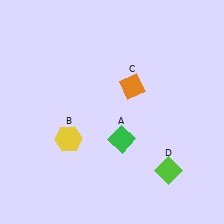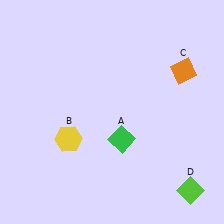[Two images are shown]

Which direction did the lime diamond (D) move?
The lime diamond (D) moved right.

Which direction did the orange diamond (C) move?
The orange diamond (C) moved right.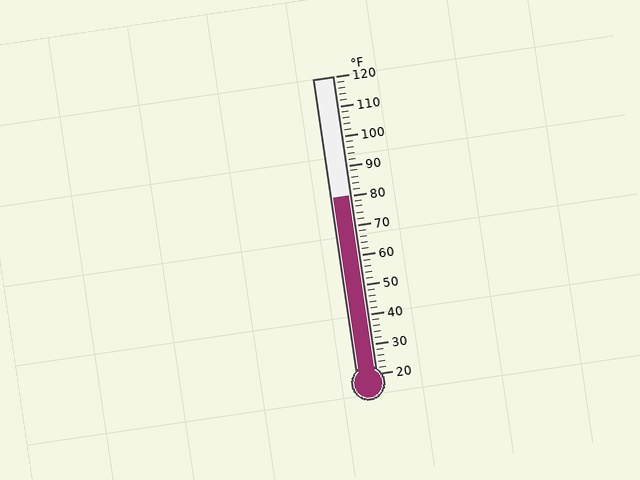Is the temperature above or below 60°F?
The temperature is above 60°F.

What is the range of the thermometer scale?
The thermometer scale ranges from 20°F to 120°F.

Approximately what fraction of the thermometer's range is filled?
The thermometer is filled to approximately 60% of its range.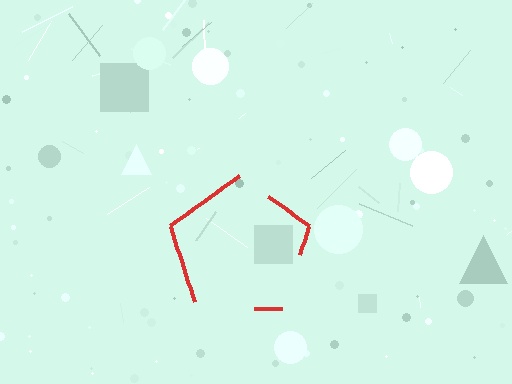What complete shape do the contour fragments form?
The contour fragments form a pentagon.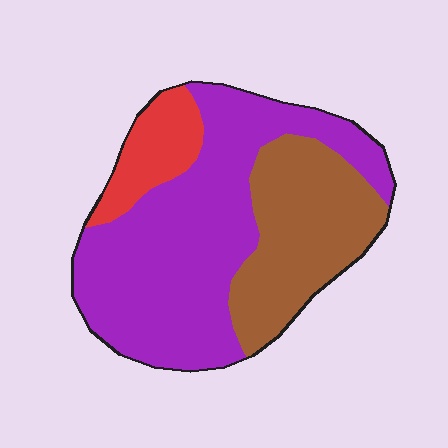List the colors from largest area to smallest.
From largest to smallest: purple, brown, red.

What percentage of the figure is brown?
Brown covers roughly 30% of the figure.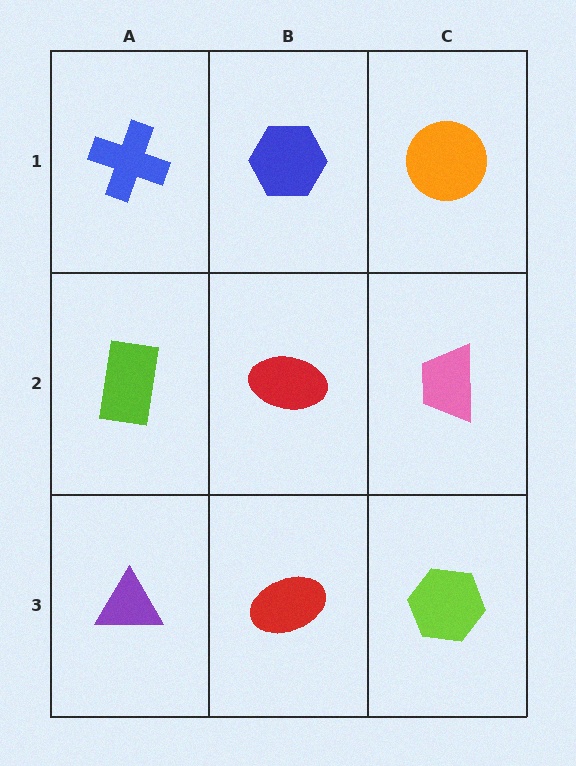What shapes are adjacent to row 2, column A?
A blue cross (row 1, column A), a purple triangle (row 3, column A), a red ellipse (row 2, column B).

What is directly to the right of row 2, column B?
A pink trapezoid.